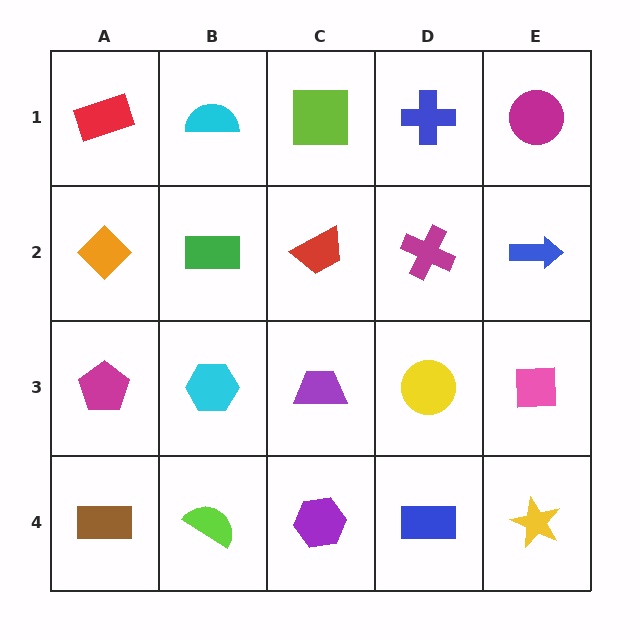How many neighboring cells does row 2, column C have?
4.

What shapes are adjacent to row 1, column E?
A blue arrow (row 2, column E), a blue cross (row 1, column D).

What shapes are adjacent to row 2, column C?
A lime square (row 1, column C), a purple trapezoid (row 3, column C), a green rectangle (row 2, column B), a magenta cross (row 2, column D).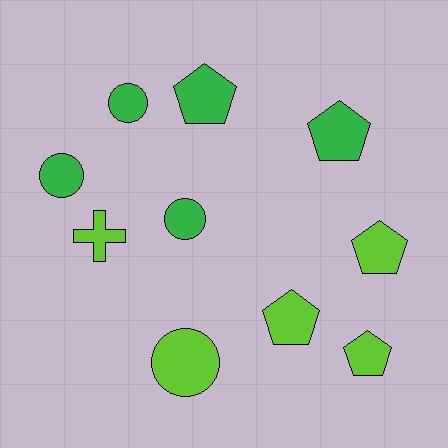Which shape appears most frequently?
Pentagon, with 5 objects.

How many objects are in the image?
There are 10 objects.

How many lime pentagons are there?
There are 3 lime pentagons.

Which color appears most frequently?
Green, with 5 objects.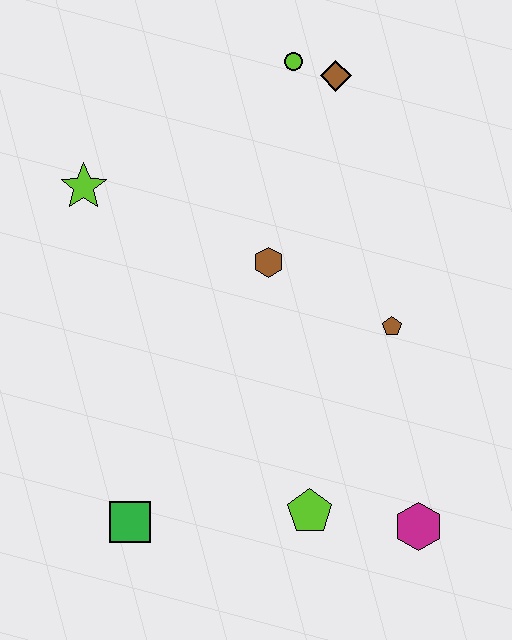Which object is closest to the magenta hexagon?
The lime pentagon is closest to the magenta hexagon.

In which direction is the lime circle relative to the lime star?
The lime circle is to the right of the lime star.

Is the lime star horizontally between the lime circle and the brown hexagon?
No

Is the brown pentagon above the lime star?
No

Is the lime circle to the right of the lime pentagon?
No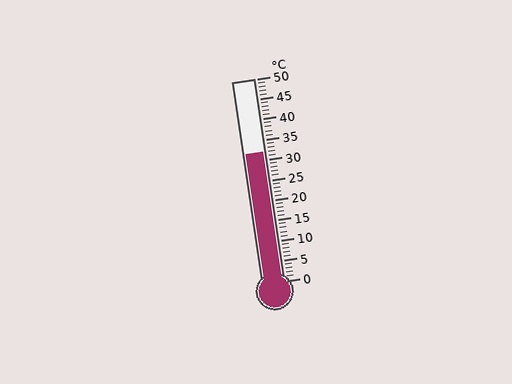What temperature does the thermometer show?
The thermometer shows approximately 32°C.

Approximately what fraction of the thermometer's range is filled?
The thermometer is filled to approximately 65% of its range.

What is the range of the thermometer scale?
The thermometer scale ranges from 0°C to 50°C.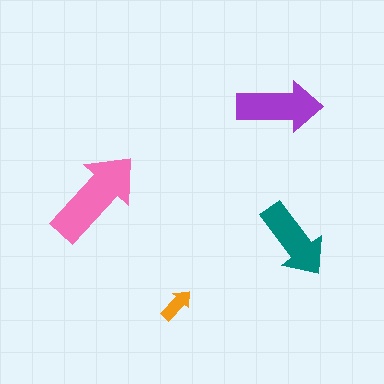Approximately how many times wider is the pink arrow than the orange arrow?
About 3 times wider.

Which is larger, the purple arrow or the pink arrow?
The pink one.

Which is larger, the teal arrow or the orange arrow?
The teal one.